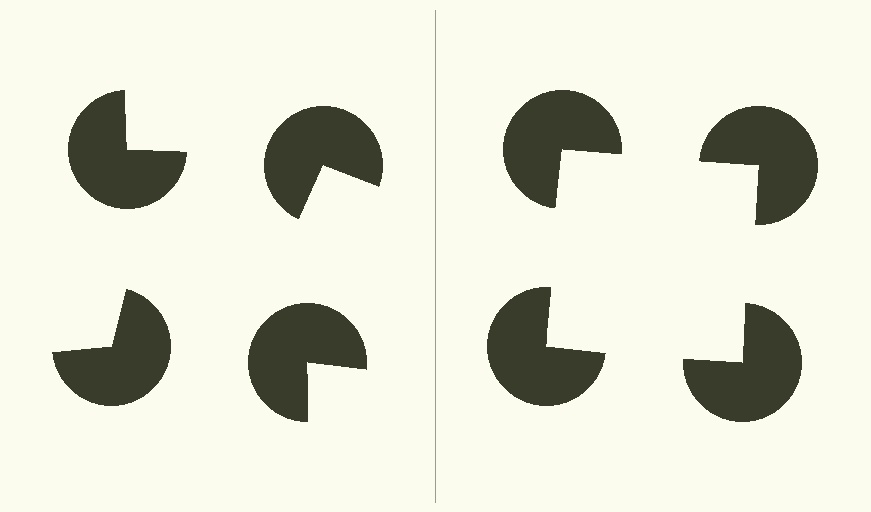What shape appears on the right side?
An illusory square.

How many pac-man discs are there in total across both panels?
8 — 4 on each side.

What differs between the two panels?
The pac-man discs are positioned identically on both sides; only the wedge orientations differ. On the right they align to a square; on the left they are misaligned.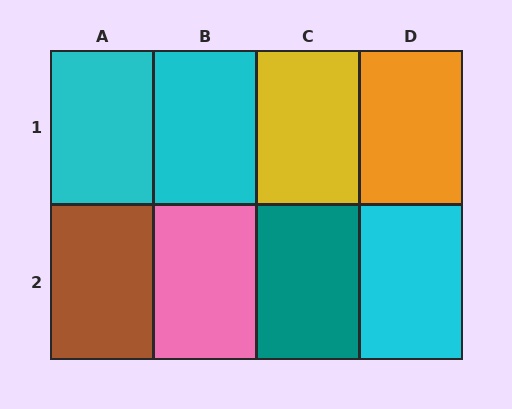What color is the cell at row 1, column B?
Cyan.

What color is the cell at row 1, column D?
Orange.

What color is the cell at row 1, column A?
Cyan.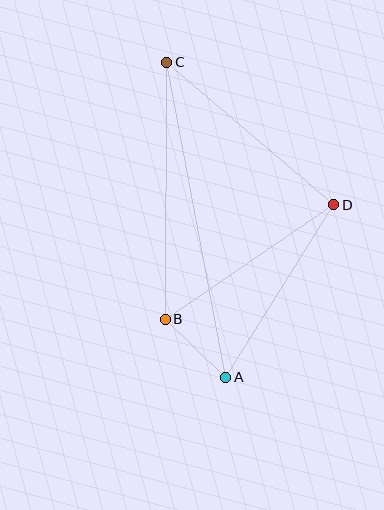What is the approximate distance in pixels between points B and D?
The distance between B and D is approximately 204 pixels.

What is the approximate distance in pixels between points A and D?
The distance between A and D is approximately 204 pixels.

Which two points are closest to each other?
Points A and B are closest to each other.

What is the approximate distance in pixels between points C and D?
The distance between C and D is approximately 220 pixels.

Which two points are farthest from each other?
Points A and C are farthest from each other.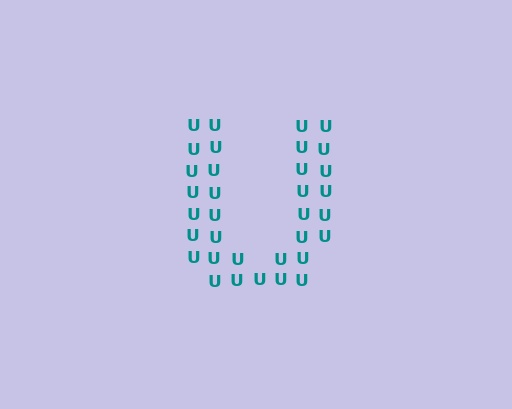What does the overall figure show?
The overall figure shows the letter U.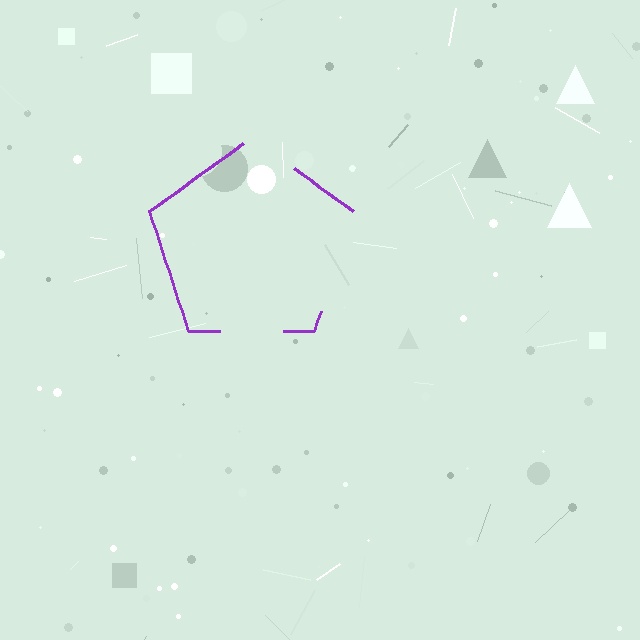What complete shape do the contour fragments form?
The contour fragments form a pentagon.